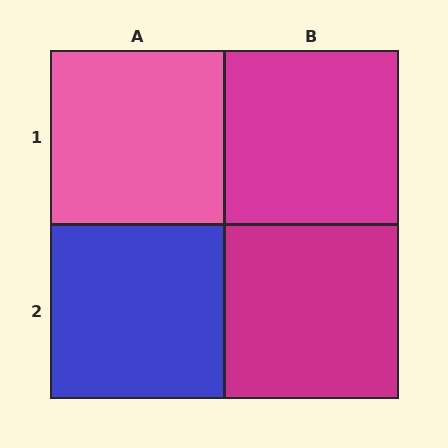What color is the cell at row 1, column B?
Magenta.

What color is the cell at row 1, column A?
Pink.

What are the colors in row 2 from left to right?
Blue, magenta.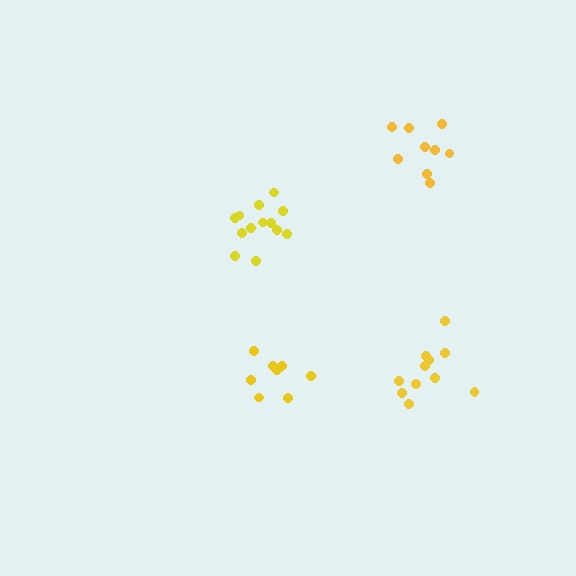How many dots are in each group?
Group 1: 9 dots, Group 2: 8 dots, Group 3: 13 dots, Group 4: 11 dots (41 total).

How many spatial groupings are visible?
There are 4 spatial groupings.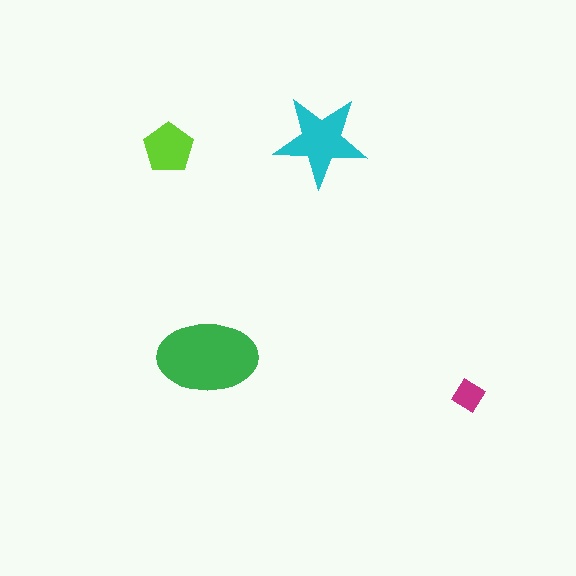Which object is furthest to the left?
The lime pentagon is leftmost.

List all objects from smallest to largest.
The magenta diamond, the lime pentagon, the cyan star, the green ellipse.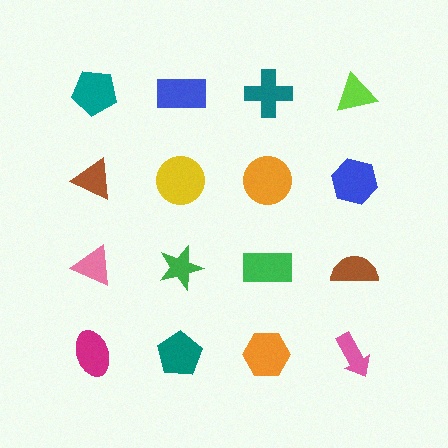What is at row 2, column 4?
A blue hexagon.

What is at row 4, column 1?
A magenta ellipse.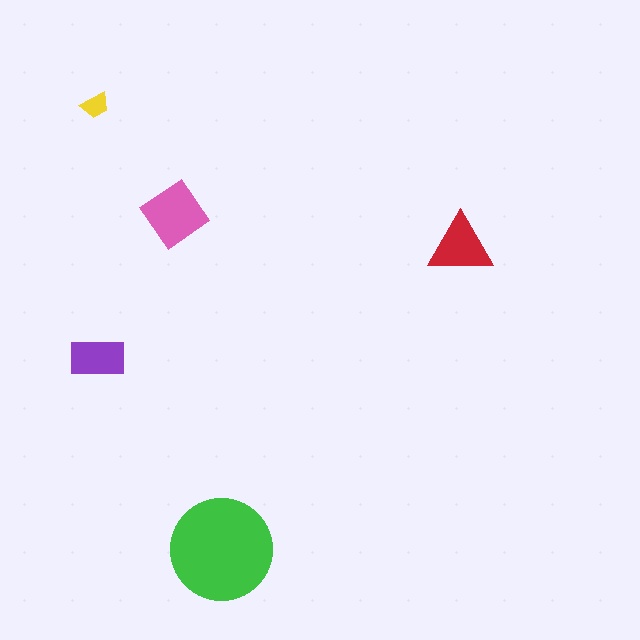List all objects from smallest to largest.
The yellow trapezoid, the purple rectangle, the red triangle, the pink diamond, the green circle.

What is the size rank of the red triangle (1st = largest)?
3rd.